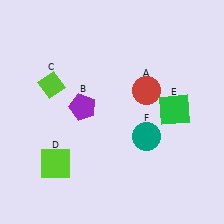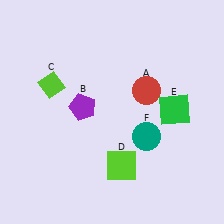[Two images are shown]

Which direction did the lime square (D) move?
The lime square (D) moved right.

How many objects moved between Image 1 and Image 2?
1 object moved between the two images.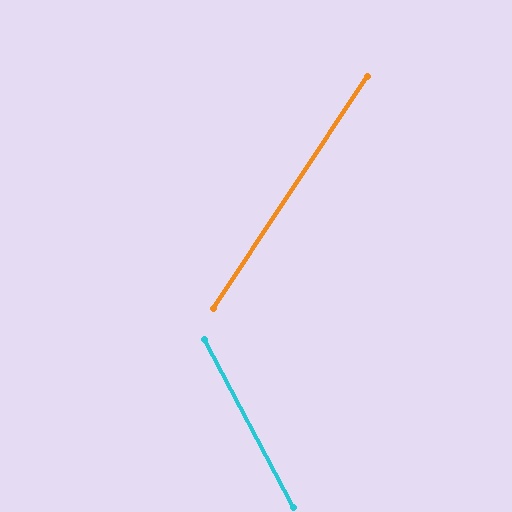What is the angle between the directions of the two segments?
Approximately 61 degrees.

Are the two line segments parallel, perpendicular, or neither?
Neither parallel nor perpendicular — they differ by about 61°.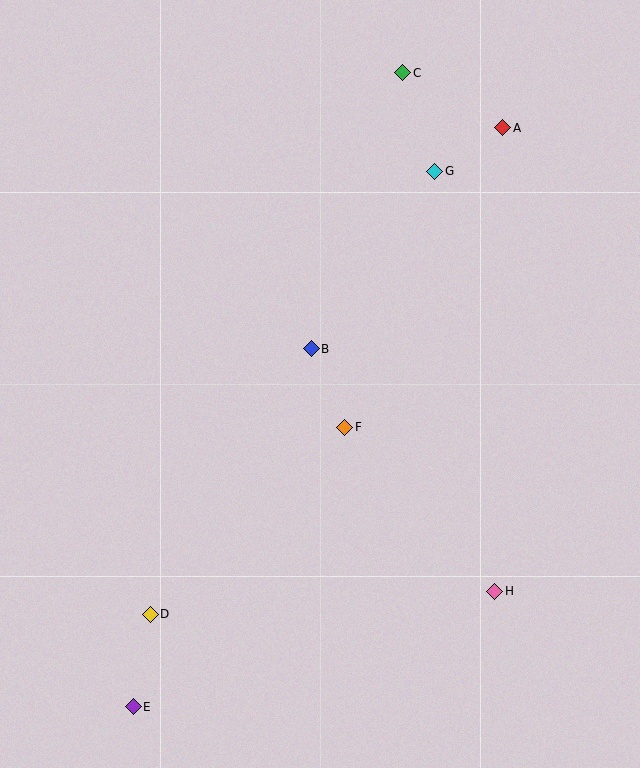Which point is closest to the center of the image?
Point B at (311, 349) is closest to the center.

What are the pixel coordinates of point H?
Point H is at (495, 591).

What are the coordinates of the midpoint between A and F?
The midpoint between A and F is at (424, 277).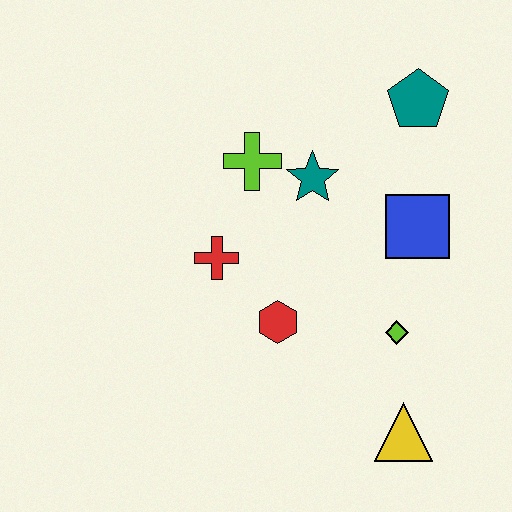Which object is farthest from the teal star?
The yellow triangle is farthest from the teal star.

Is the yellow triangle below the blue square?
Yes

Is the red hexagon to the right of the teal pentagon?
No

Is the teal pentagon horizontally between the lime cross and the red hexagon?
No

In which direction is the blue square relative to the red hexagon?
The blue square is to the right of the red hexagon.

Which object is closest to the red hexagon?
The red cross is closest to the red hexagon.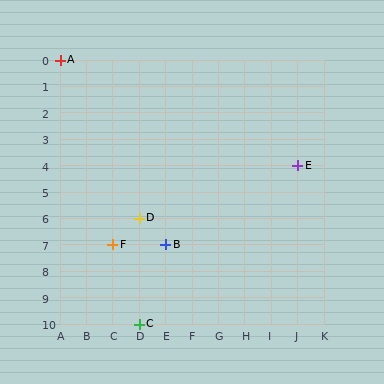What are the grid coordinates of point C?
Point C is at grid coordinates (D, 10).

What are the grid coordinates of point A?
Point A is at grid coordinates (A, 0).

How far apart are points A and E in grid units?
Points A and E are 9 columns and 4 rows apart (about 9.8 grid units diagonally).